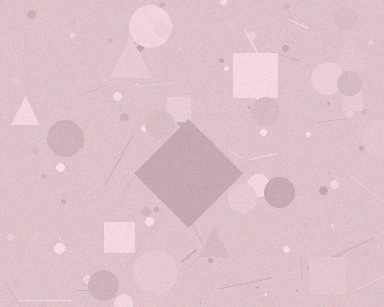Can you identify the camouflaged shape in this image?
The camouflaged shape is a diamond.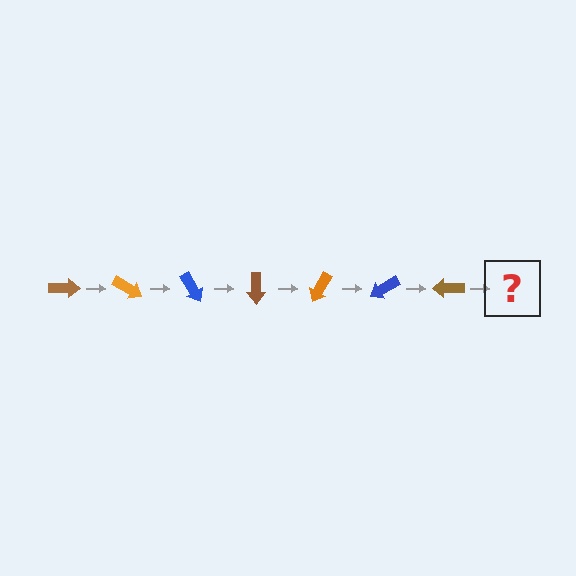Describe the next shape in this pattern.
It should be an orange arrow, rotated 210 degrees from the start.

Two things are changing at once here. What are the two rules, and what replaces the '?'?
The two rules are that it rotates 30 degrees each step and the color cycles through brown, orange, and blue. The '?' should be an orange arrow, rotated 210 degrees from the start.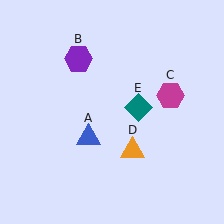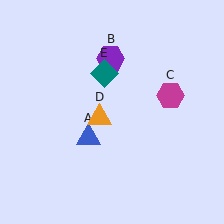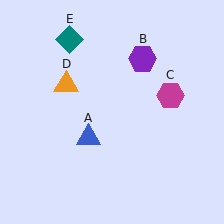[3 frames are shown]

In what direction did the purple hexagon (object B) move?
The purple hexagon (object B) moved right.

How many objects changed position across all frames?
3 objects changed position: purple hexagon (object B), orange triangle (object D), teal diamond (object E).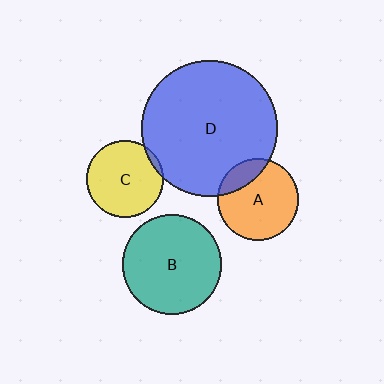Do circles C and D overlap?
Yes.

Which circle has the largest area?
Circle D (blue).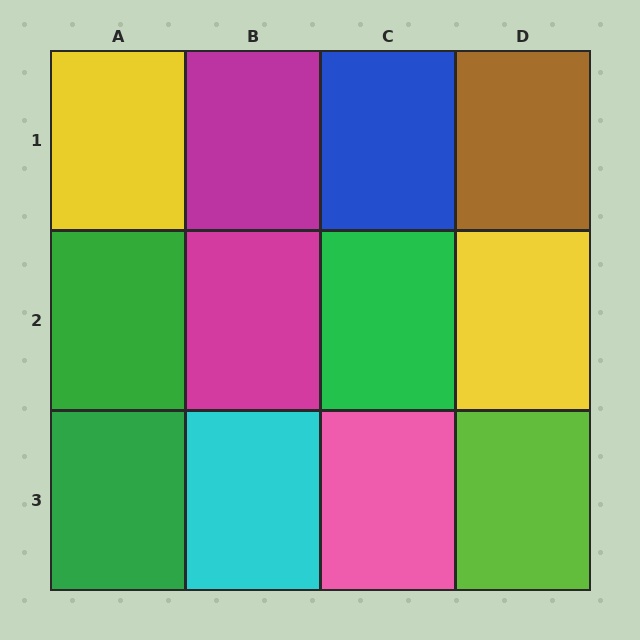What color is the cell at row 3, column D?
Lime.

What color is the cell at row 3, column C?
Pink.